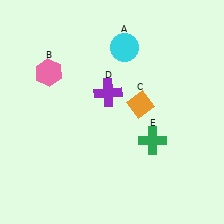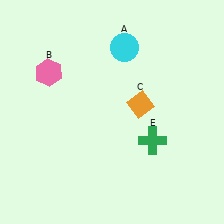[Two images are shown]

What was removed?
The purple cross (D) was removed in Image 2.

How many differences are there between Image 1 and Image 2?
There is 1 difference between the two images.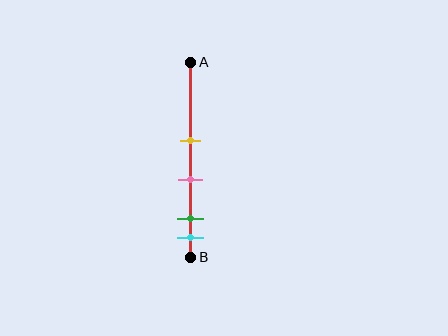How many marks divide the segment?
There are 4 marks dividing the segment.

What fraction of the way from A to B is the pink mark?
The pink mark is approximately 60% (0.6) of the way from A to B.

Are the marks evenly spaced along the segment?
No, the marks are not evenly spaced.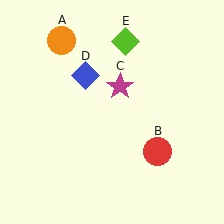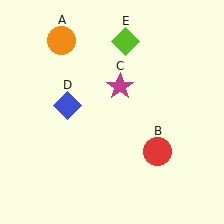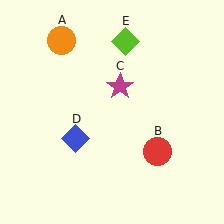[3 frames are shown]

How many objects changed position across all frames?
1 object changed position: blue diamond (object D).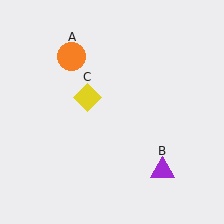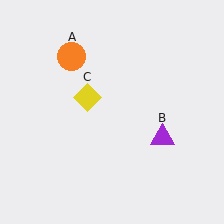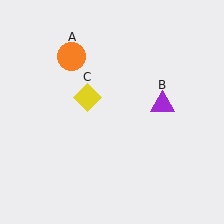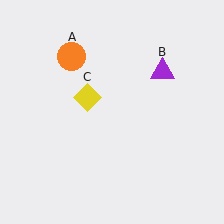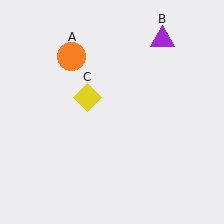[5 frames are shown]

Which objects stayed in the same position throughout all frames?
Orange circle (object A) and yellow diamond (object C) remained stationary.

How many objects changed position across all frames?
1 object changed position: purple triangle (object B).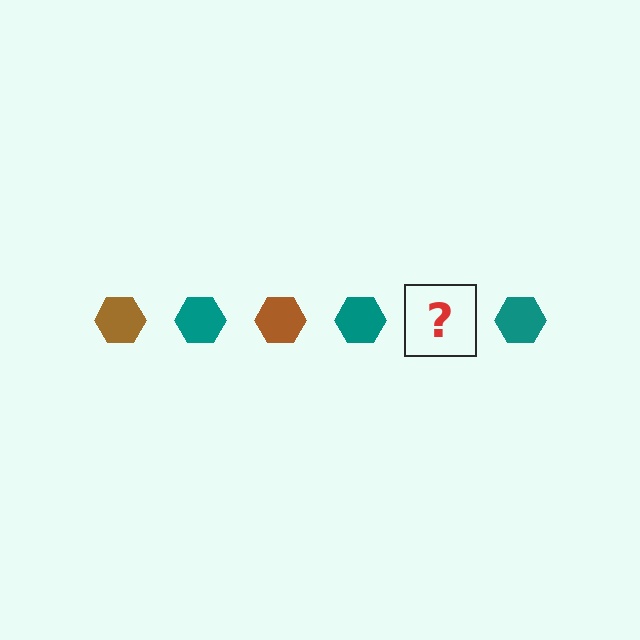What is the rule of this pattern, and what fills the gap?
The rule is that the pattern cycles through brown, teal hexagons. The gap should be filled with a brown hexagon.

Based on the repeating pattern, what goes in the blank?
The blank should be a brown hexagon.